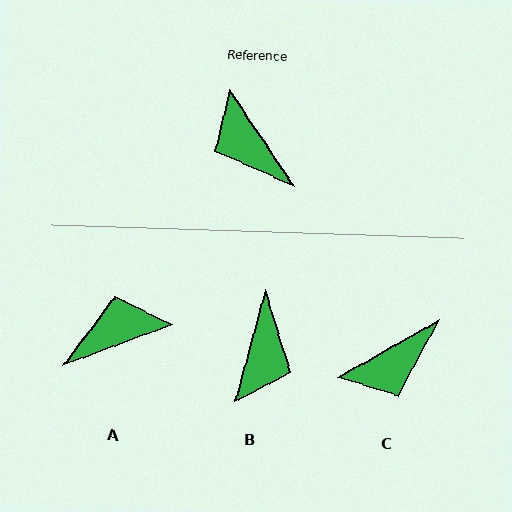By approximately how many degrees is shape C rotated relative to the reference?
Approximately 86 degrees counter-clockwise.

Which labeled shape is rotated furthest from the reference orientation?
B, about 131 degrees away.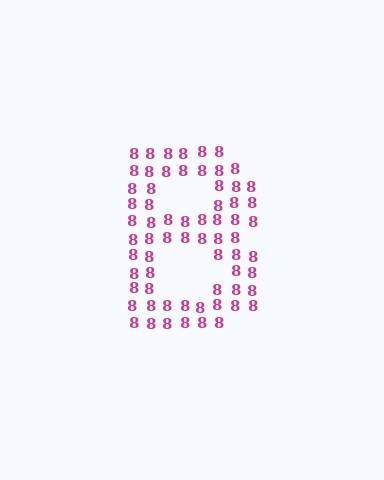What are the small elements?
The small elements are digit 8's.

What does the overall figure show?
The overall figure shows the letter B.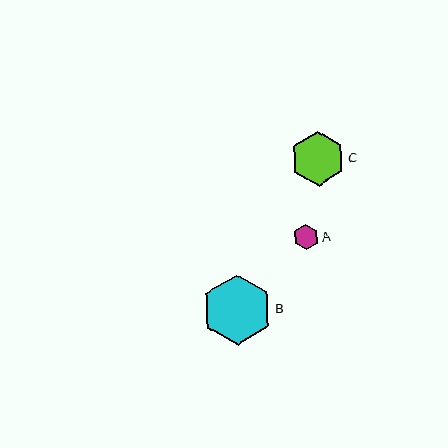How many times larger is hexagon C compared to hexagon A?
Hexagon C is approximately 2.2 times the size of hexagon A.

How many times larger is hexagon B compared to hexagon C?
Hexagon B is approximately 1.3 times the size of hexagon C.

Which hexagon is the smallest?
Hexagon A is the smallest with a size of approximately 25 pixels.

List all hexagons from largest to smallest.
From largest to smallest: B, C, A.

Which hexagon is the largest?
Hexagon B is the largest with a size of approximately 70 pixels.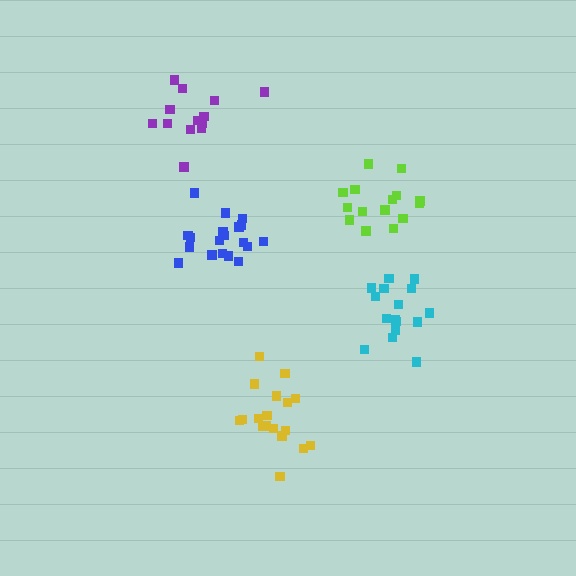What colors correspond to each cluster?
The clusters are colored: blue, yellow, cyan, lime, purple.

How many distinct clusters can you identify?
There are 5 distinct clusters.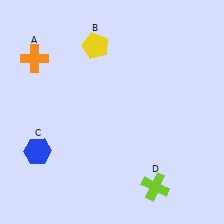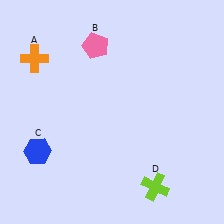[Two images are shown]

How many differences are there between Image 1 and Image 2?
There is 1 difference between the two images.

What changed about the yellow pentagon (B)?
In Image 1, B is yellow. In Image 2, it changed to pink.